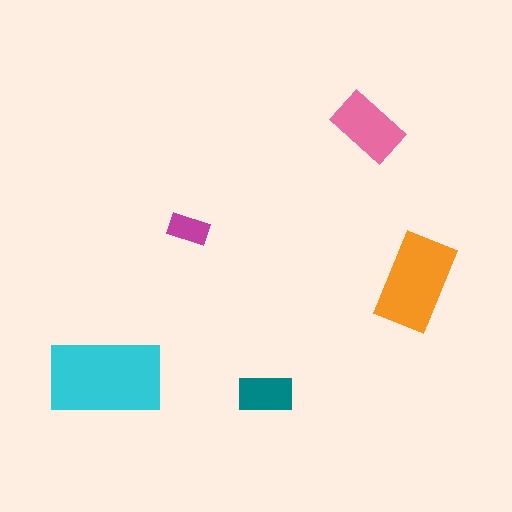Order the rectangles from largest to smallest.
the cyan one, the orange one, the pink one, the teal one, the magenta one.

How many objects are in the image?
There are 5 objects in the image.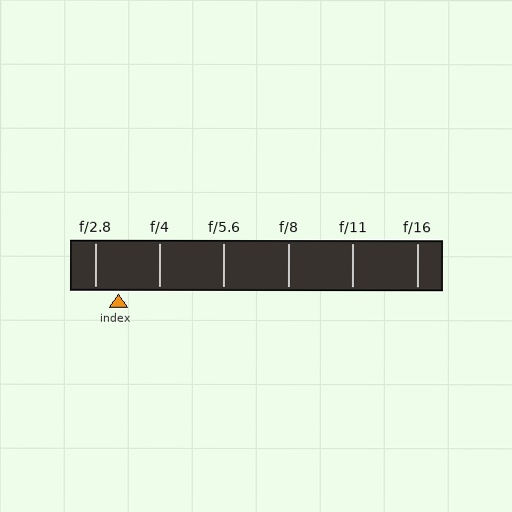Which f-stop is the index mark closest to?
The index mark is closest to f/2.8.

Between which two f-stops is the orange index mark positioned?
The index mark is between f/2.8 and f/4.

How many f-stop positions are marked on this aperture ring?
There are 6 f-stop positions marked.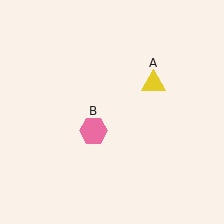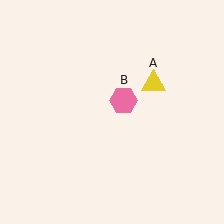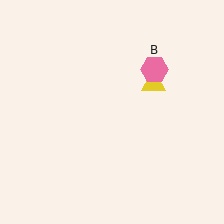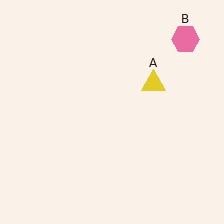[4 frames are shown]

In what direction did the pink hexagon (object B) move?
The pink hexagon (object B) moved up and to the right.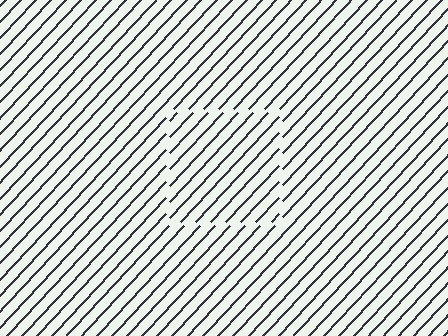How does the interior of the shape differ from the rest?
The interior of the shape contains the same grating, shifted by half a period — the contour is defined by the phase discontinuity where line-ends from the inner and outer gratings abut.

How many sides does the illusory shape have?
4 sides — the line-ends trace a square.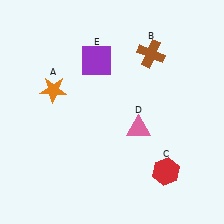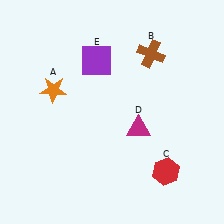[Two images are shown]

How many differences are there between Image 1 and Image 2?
There is 1 difference between the two images.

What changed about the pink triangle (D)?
In Image 1, D is pink. In Image 2, it changed to magenta.